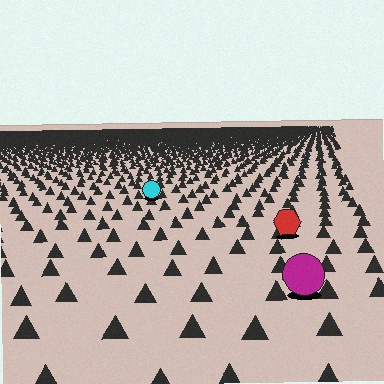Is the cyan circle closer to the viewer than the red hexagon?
No. The red hexagon is closer — you can tell from the texture gradient: the ground texture is coarser near it.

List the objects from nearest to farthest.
From nearest to farthest: the magenta circle, the red hexagon, the cyan circle.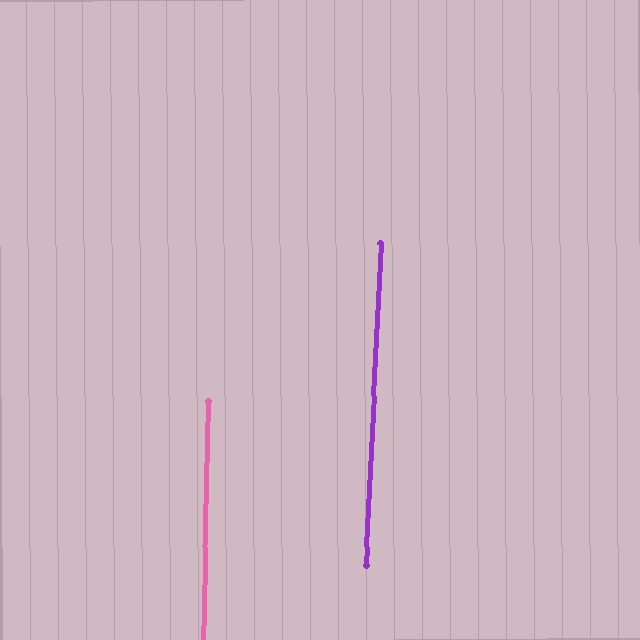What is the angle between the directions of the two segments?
Approximately 2 degrees.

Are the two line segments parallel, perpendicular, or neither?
Parallel — their directions differ by only 1.7°.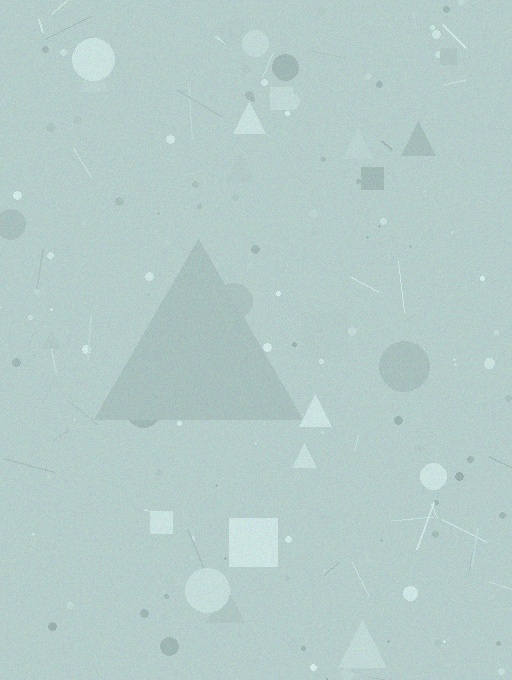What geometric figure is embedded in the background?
A triangle is embedded in the background.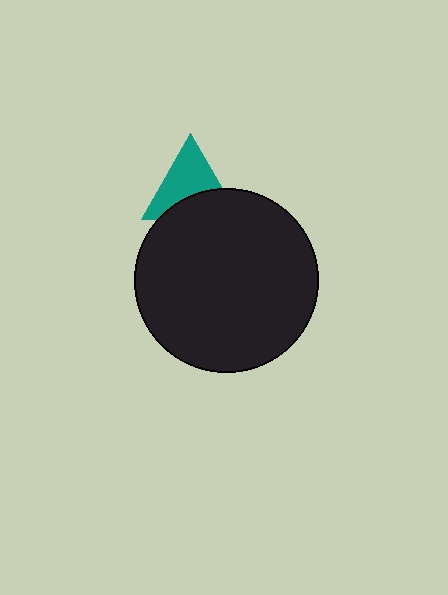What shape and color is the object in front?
The object in front is a black circle.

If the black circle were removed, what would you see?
You would see the complete teal triangle.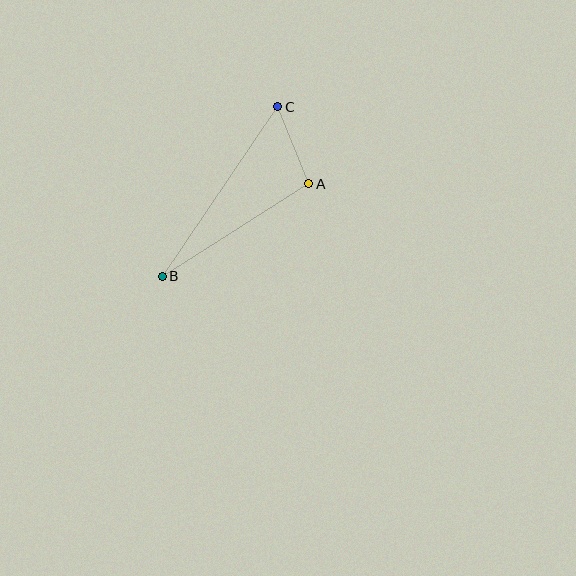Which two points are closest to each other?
Points A and C are closest to each other.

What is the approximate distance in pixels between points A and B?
The distance between A and B is approximately 174 pixels.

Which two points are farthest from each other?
Points B and C are farthest from each other.